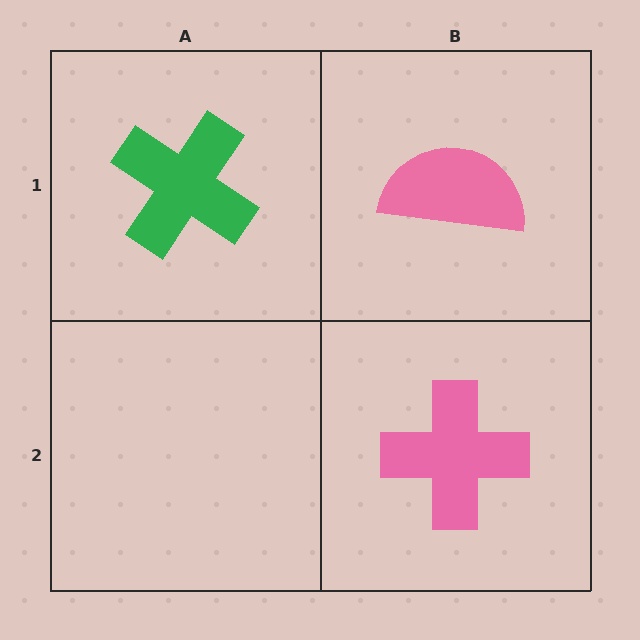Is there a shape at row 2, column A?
No, that cell is empty.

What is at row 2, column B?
A pink cross.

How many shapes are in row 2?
1 shape.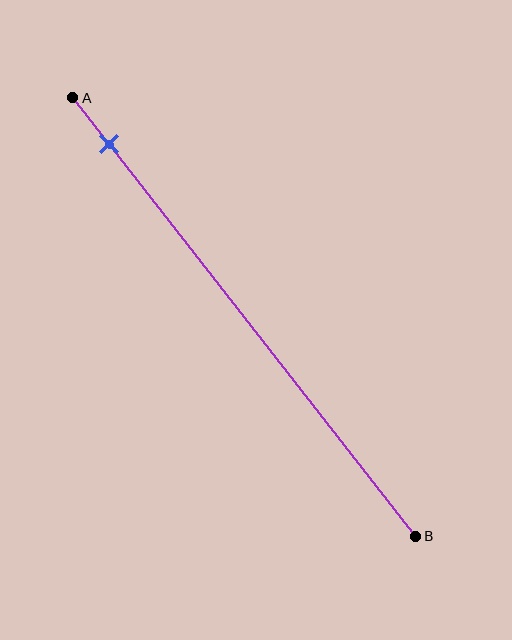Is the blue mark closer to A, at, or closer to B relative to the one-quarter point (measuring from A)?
The blue mark is closer to point A than the one-quarter point of segment AB.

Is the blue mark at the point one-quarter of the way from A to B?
No, the mark is at about 10% from A, not at the 25% one-quarter point.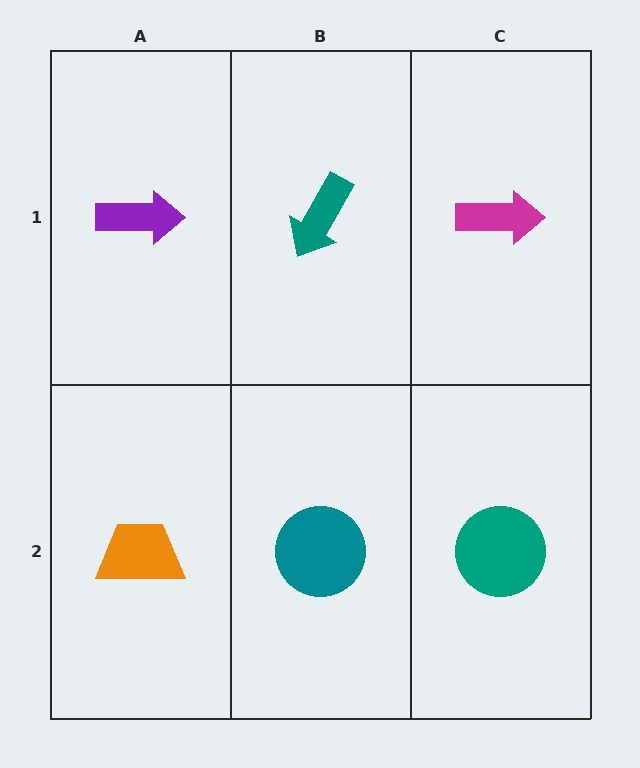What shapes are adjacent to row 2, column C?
A magenta arrow (row 1, column C), a teal circle (row 2, column B).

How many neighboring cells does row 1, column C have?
2.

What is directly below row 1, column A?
An orange trapezoid.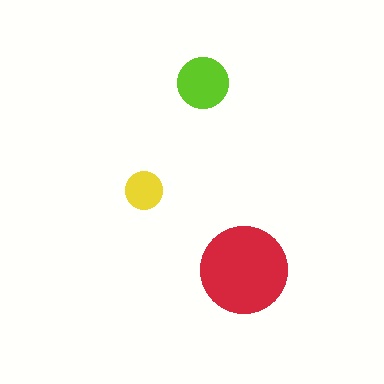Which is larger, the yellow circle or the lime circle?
The lime one.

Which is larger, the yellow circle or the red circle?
The red one.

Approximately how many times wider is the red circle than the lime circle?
About 1.5 times wider.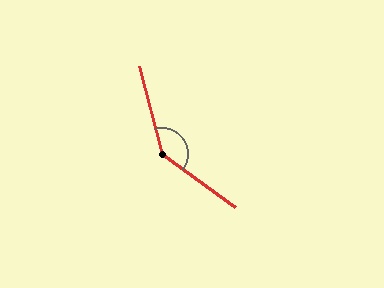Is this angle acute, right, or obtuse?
It is obtuse.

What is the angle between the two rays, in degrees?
Approximately 140 degrees.